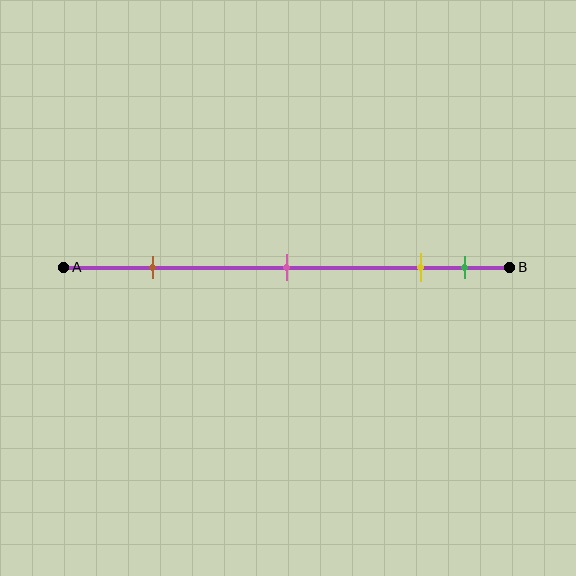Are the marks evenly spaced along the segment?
No, the marks are not evenly spaced.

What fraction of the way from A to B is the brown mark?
The brown mark is approximately 20% (0.2) of the way from A to B.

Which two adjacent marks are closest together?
The yellow and green marks are the closest adjacent pair.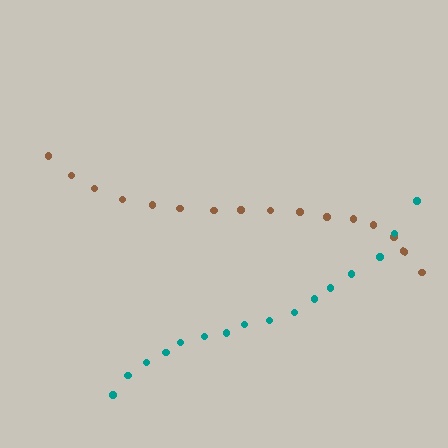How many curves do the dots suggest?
There are 2 distinct paths.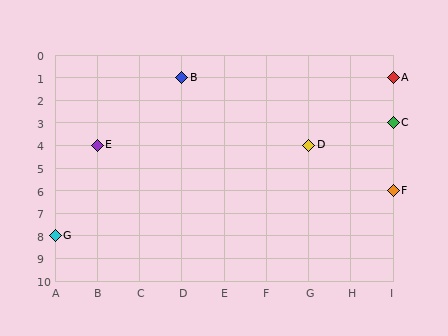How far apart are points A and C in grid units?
Points A and C are 2 rows apart.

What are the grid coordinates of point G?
Point G is at grid coordinates (A, 8).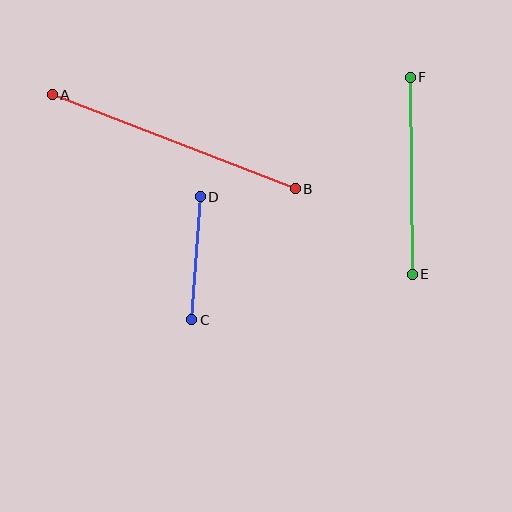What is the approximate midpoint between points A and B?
The midpoint is at approximately (174, 142) pixels.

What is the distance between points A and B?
The distance is approximately 261 pixels.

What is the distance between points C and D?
The distance is approximately 124 pixels.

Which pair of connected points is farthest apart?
Points A and B are farthest apart.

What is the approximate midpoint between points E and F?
The midpoint is at approximately (411, 176) pixels.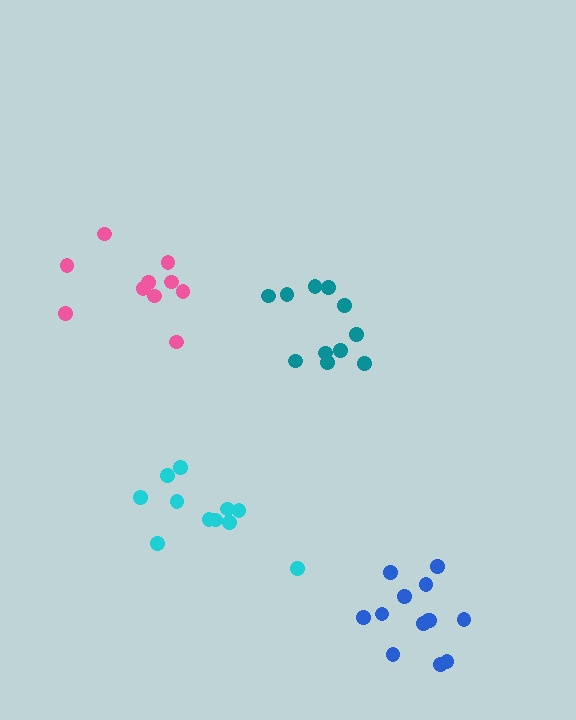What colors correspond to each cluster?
The clusters are colored: teal, pink, blue, cyan.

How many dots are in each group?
Group 1: 11 dots, Group 2: 10 dots, Group 3: 13 dots, Group 4: 11 dots (45 total).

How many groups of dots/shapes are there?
There are 4 groups.